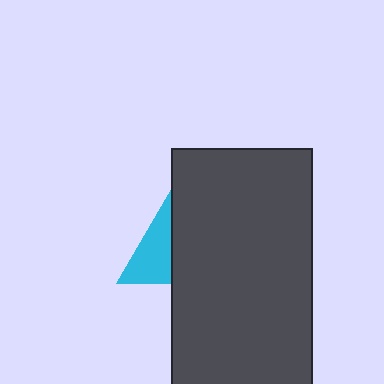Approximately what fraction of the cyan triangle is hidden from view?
Roughly 56% of the cyan triangle is hidden behind the dark gray rectangle.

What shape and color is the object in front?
The object in front is a dark gray rectangle.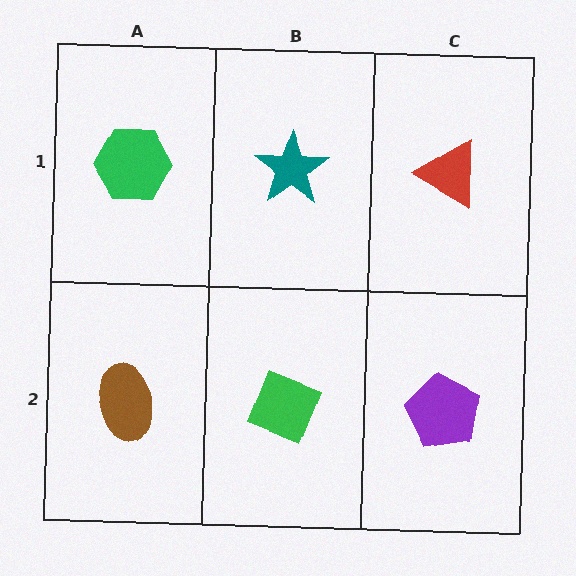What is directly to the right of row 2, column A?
A green diamond.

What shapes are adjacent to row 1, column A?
A brown ellipse (row 2, column A), a teal star (row 1, column B).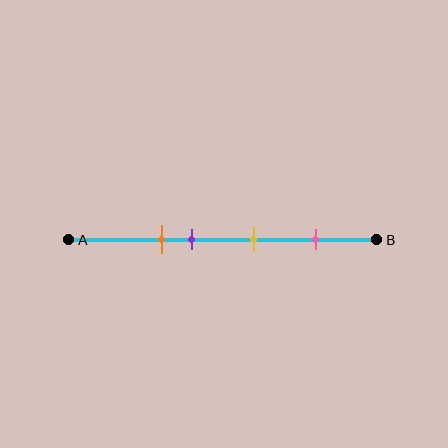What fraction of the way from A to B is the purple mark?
The purple mark is approximately 40% (0.4) of the way from A to B.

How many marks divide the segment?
There are 4 marks dividing the segment.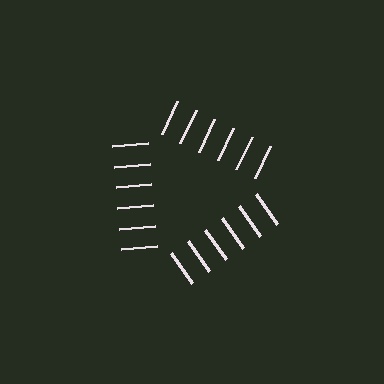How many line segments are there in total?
18 — 6 along each of the 3 edges.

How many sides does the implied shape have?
3 sides — the line-ends trace a triangle.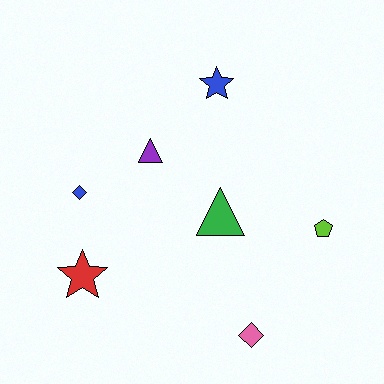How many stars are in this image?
There are 2 stars.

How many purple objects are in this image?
There is 1 purple object.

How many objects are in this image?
There are 7 objects.